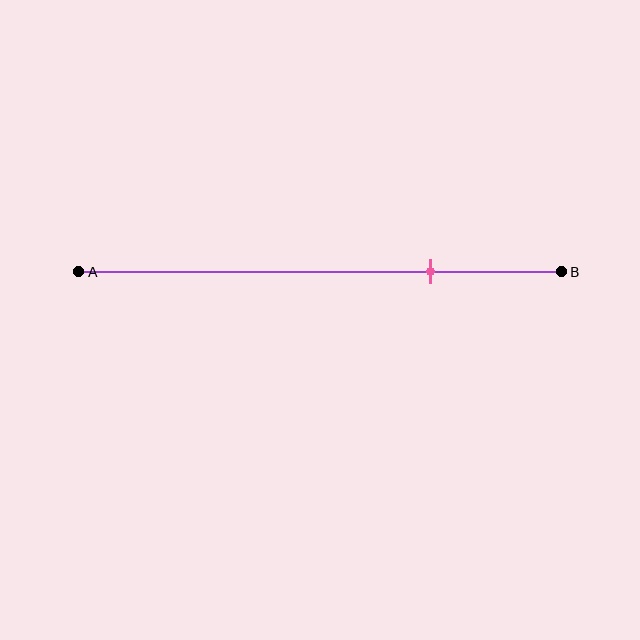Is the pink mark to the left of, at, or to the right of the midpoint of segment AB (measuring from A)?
The pink mark is to the right of the midpoint of segment AB.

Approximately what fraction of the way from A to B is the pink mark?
The pink mark is approximately 75% of the way from A to B.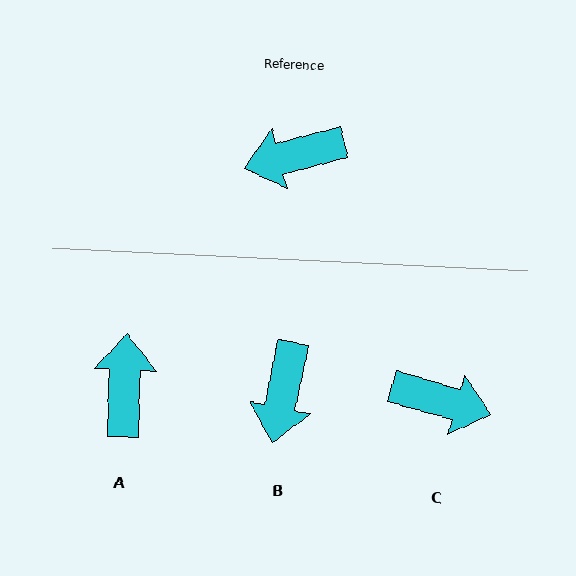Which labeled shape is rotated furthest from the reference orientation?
C, about 150 degrees away.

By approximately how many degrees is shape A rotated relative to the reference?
Approximately 107 degrees clockwise.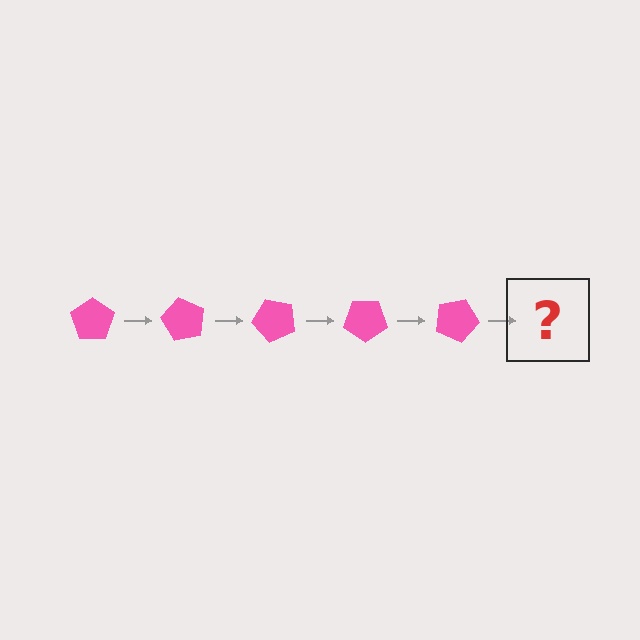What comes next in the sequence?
The next element should be a pink pentagon rotated 300 degrees.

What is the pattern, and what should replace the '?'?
The pattern is that the pentagon rotates 60 degrees each step. The '?' should be a pink pentagon rotated 300 degrees.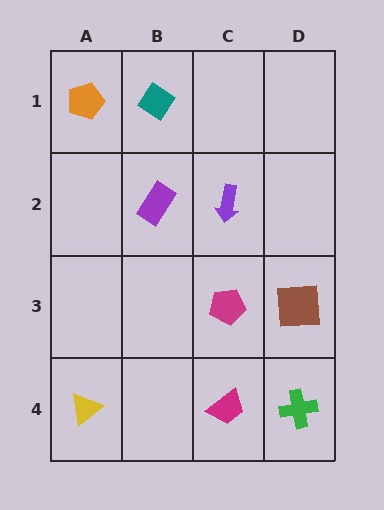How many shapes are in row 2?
2 shapes.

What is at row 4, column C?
A magenta trapezoid.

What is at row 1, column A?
An orange pentagon.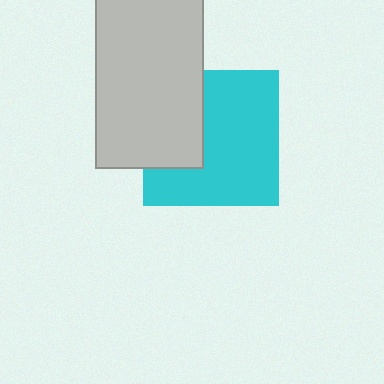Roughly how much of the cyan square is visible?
Most of it is visible (roughly 68%).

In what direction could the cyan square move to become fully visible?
The cyan square could move right. That would shift it out from behind the light gray rectangle entirely.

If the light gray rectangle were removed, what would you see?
You would see the complete cyan square.